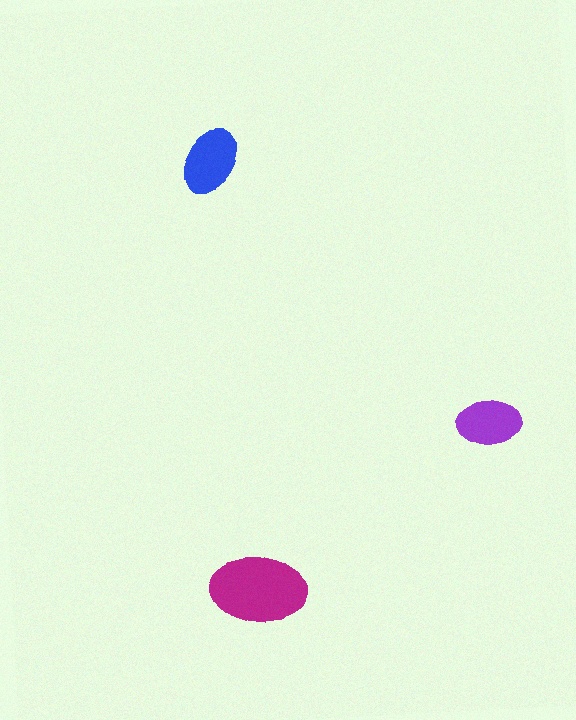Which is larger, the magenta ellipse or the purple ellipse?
The magenta one.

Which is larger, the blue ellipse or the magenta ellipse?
The magenta one.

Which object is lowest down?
The magenta ellipse is bottommost.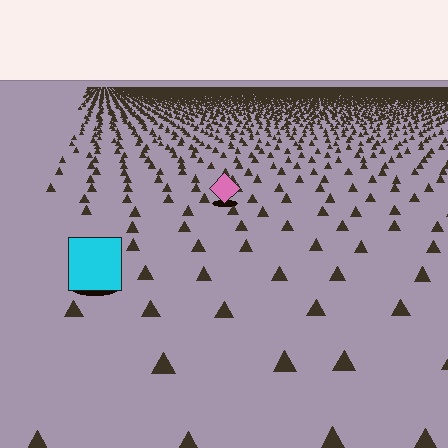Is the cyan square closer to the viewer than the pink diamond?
Yes. The cyan square is closer — you can tell from the texture gradient: the ground texture is coarser near it.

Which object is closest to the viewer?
The cyan square is closest. The texture marks near it are larger and more spread out.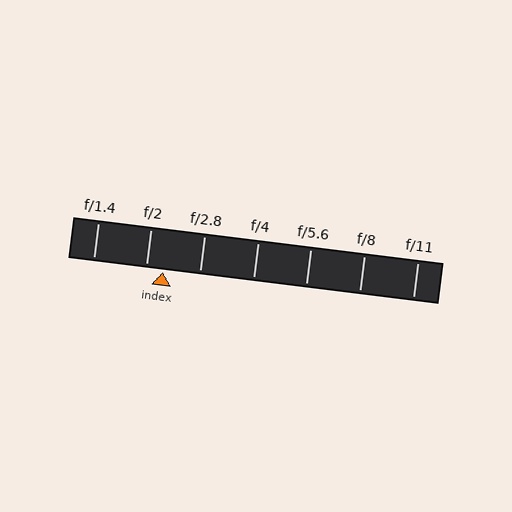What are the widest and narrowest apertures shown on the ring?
The widest aperture shown is f/1.4 and the narrowest is f/11.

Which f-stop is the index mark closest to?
The index mark is closest to f/2.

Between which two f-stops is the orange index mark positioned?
The index mark is between f/2 and f/2.8.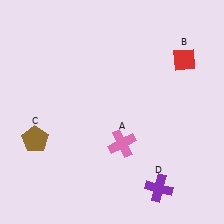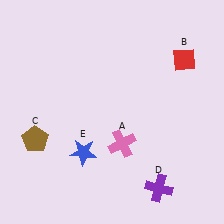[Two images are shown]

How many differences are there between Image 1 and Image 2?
There is 1 difference between the two images.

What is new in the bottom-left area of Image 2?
A blue star (E) was added in the bottom-left area of Image 2.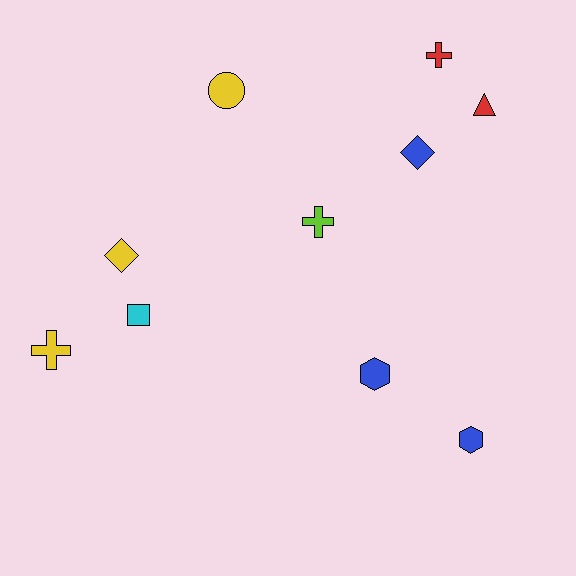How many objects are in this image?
There are 10 objects.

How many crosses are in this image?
There are 3 crosses.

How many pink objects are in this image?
There are no pink objects.